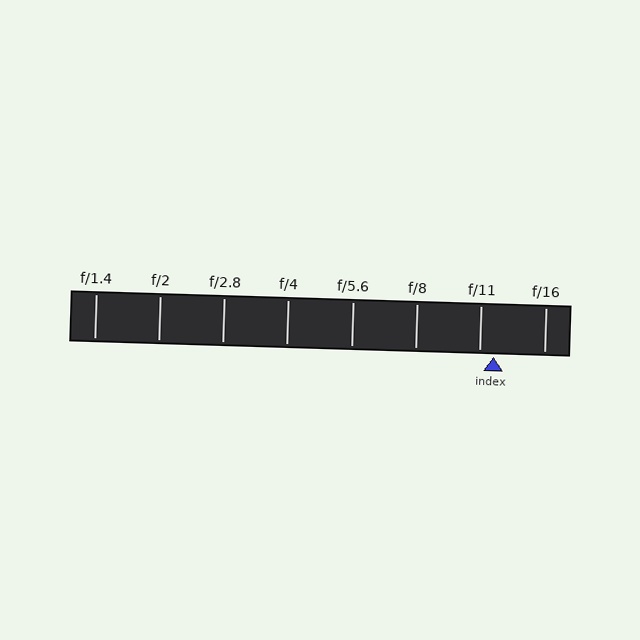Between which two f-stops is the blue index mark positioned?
The index mark is between f/11 and f/16.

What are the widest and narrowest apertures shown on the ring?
The widest aperture shown is f/1.4 and the narrowest is f/16.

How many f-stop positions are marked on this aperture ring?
There are 8 f-stop positions marked.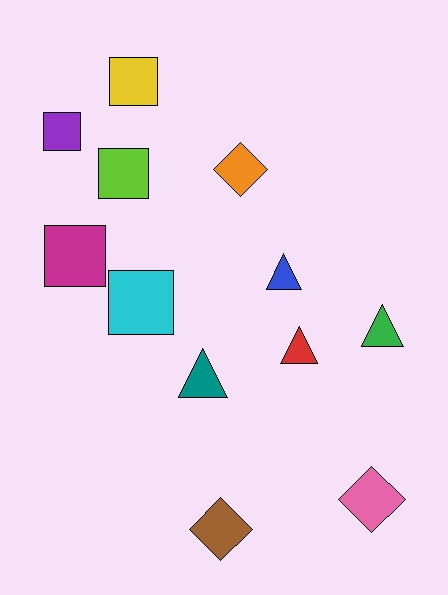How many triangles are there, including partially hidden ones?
There are 4 triangles.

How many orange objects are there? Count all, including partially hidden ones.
There is 1 orange object.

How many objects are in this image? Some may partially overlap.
There are 12 objects.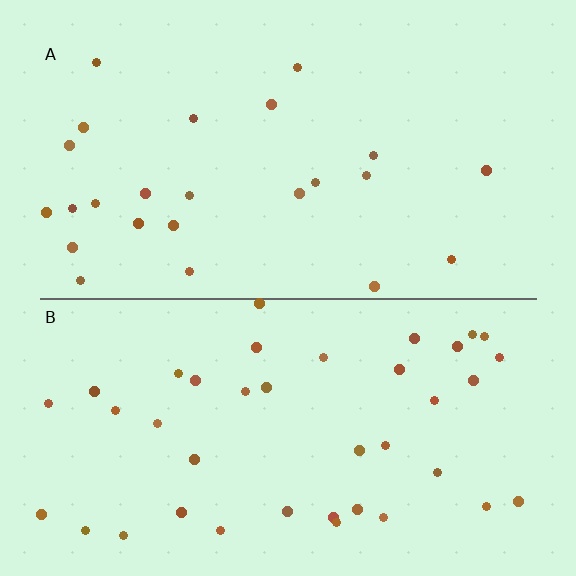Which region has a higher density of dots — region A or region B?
B (the bottom).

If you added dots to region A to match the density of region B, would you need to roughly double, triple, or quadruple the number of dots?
Approximately double.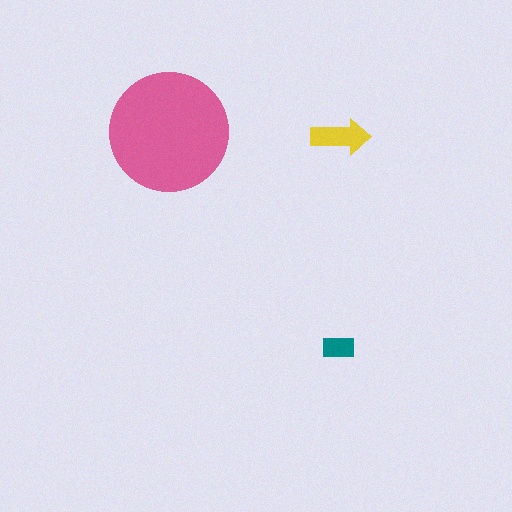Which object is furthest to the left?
The pink circle is leftmost.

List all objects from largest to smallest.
The pink circle, the yellow arrow, the teal rectangle.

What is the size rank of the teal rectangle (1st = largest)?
3rd.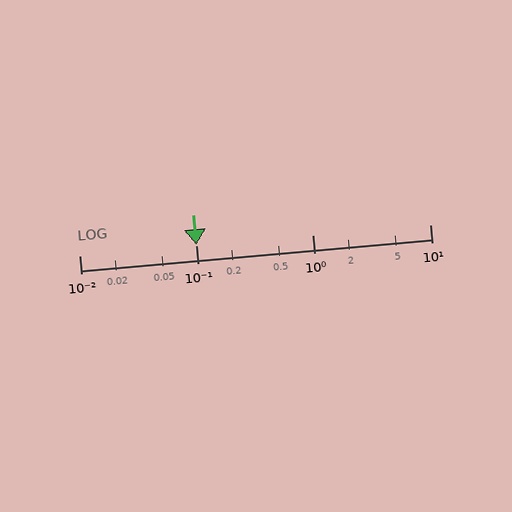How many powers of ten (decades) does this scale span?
The scale spans 3 decades, from 0.01 to 10.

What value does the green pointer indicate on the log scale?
The pointer indicates approximately 0.1.